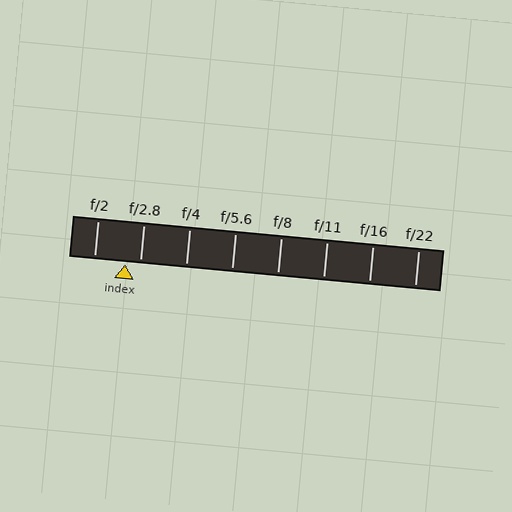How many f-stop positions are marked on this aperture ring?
There are 8 f-stop positions marked.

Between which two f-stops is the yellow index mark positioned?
The index mark is between f/2 and f/2.8.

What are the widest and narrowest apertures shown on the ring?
The widest aperture shown is f/2 and the narrowest is f/22.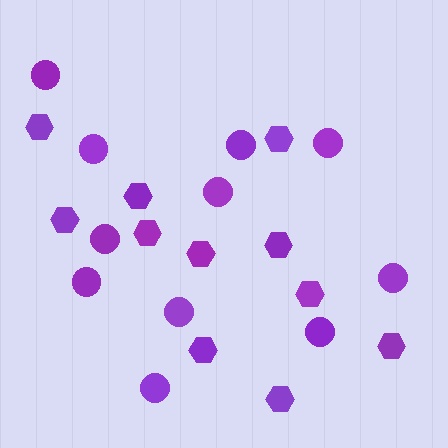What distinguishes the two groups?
There are 2 groups: one group of circles (11) and one group of hexagons (11).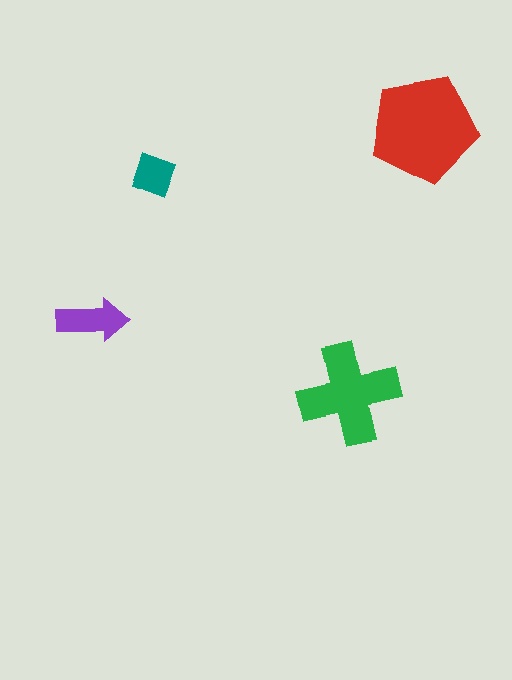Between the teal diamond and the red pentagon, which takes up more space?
The red pentagon.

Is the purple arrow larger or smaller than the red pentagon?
Smaller.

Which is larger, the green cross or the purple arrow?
The green cross.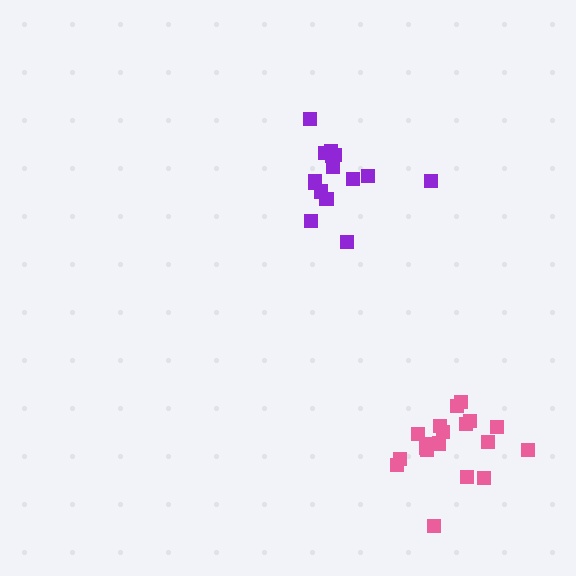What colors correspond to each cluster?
The clusters are colored: purple, pink.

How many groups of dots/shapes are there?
There are 2 groups.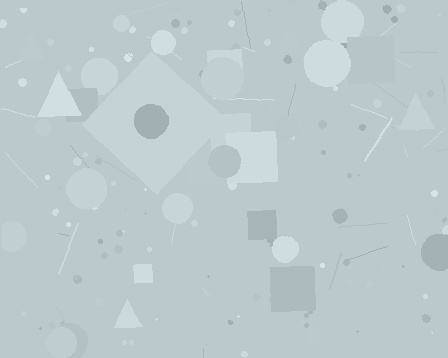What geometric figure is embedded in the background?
A diamond is embedded in the background.